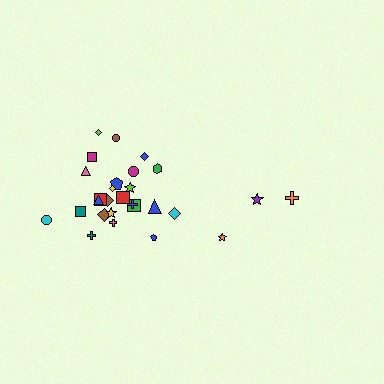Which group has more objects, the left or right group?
The left group.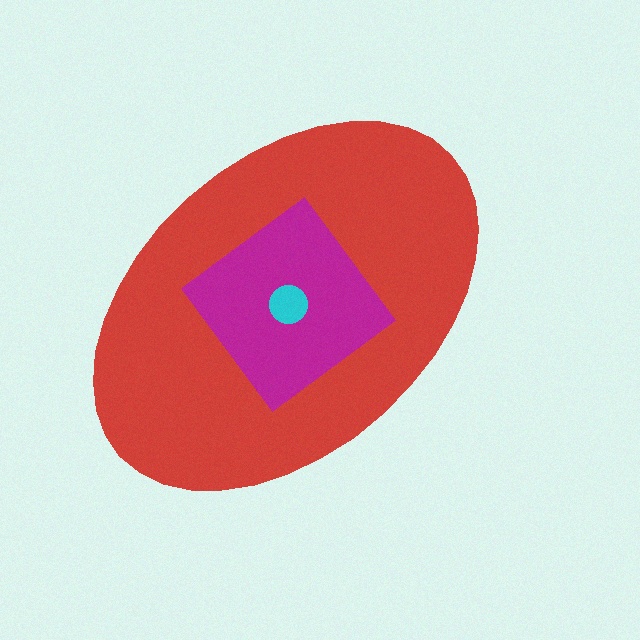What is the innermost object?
The cyan circle.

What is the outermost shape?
The red ellipse.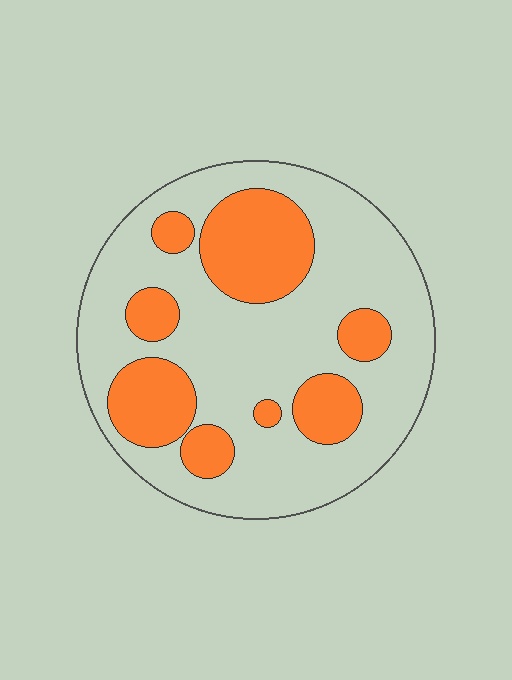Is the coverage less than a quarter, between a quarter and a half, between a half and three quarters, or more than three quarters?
Between a quarter and a half.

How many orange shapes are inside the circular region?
8.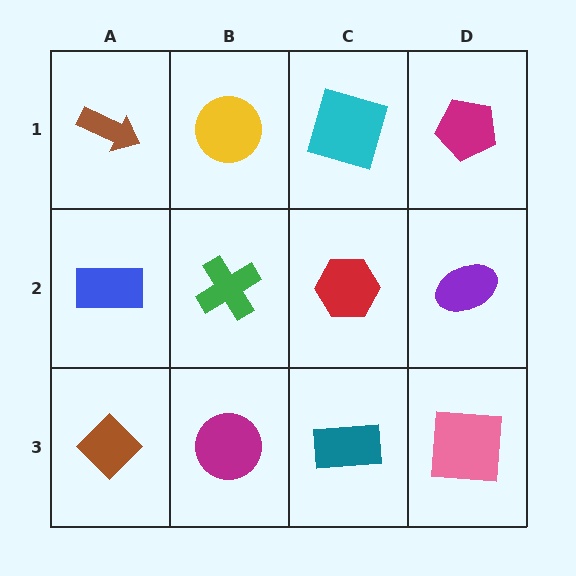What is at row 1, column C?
A cyan square.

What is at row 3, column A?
A brown diamond.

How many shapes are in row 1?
4 shapes.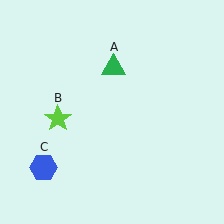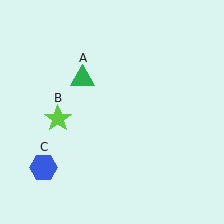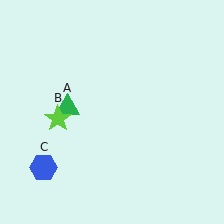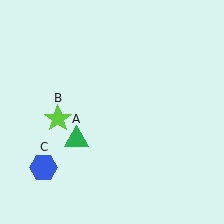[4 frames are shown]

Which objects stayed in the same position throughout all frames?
Lime star (object B) and blue hexagon (object C) remained stationary.